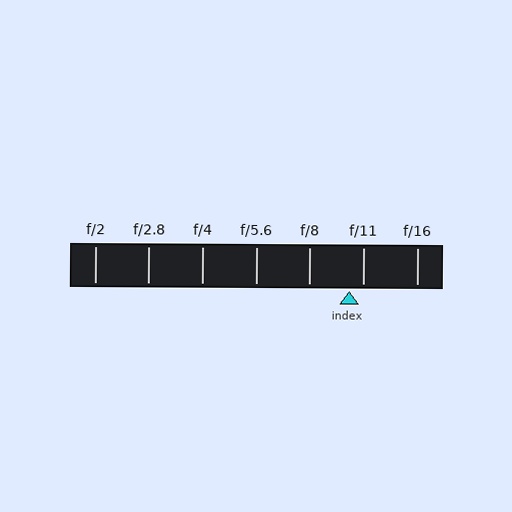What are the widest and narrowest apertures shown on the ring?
The widest aperture shown is f/2 and the narrowest is f/16.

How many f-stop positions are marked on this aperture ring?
There are 7 f-stop positions marked.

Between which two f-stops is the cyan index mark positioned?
The index mark is between f/8 and f/11.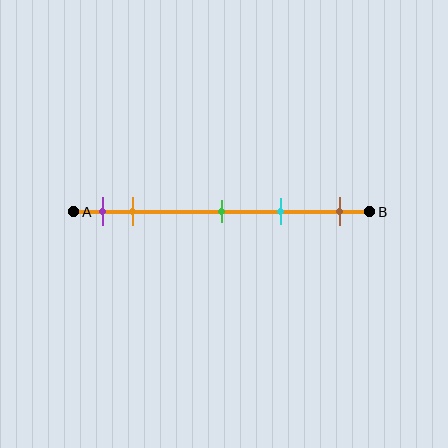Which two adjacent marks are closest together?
The purple and orange marks are the closest adjacent pair.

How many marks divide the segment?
There are 5 marks dividing the segment.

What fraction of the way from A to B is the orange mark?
The orange mark is approximately 20% (0.2) of the way from A to B.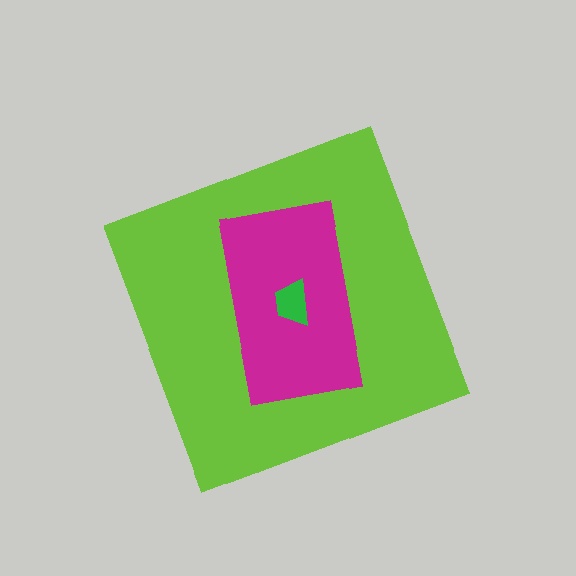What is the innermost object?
The green trapezoid.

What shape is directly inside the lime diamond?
The magenta rectangle.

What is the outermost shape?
The lime diamond.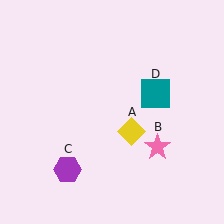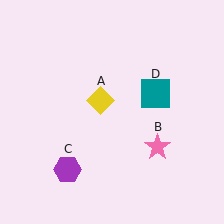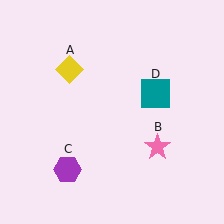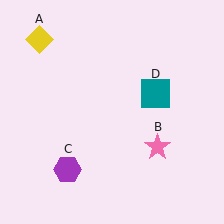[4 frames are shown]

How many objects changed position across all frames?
1 object changed position: yellow diamond (object A).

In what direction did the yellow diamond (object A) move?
The yellow diamond (object A) moved up and to the left.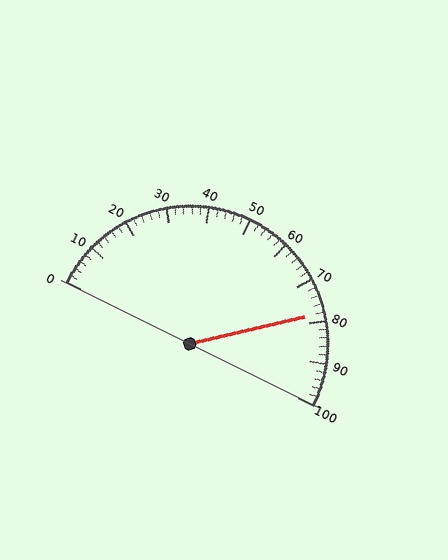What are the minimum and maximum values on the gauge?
The gauge ranges from 0 to 100.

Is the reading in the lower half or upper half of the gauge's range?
The reading is in the upper half of the range (0 to 100).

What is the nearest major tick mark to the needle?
The nearest major tick mark is 80.